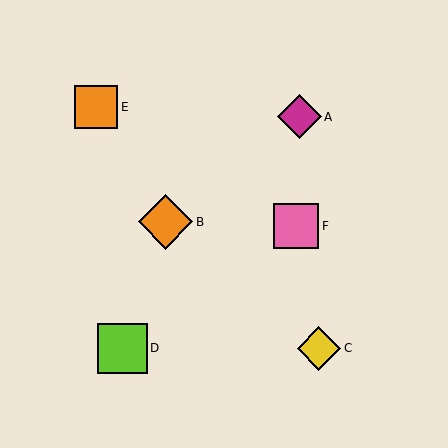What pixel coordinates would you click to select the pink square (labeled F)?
Click at (296, 226) to select the pink square F.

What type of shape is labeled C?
Shape C is a yellow diamond.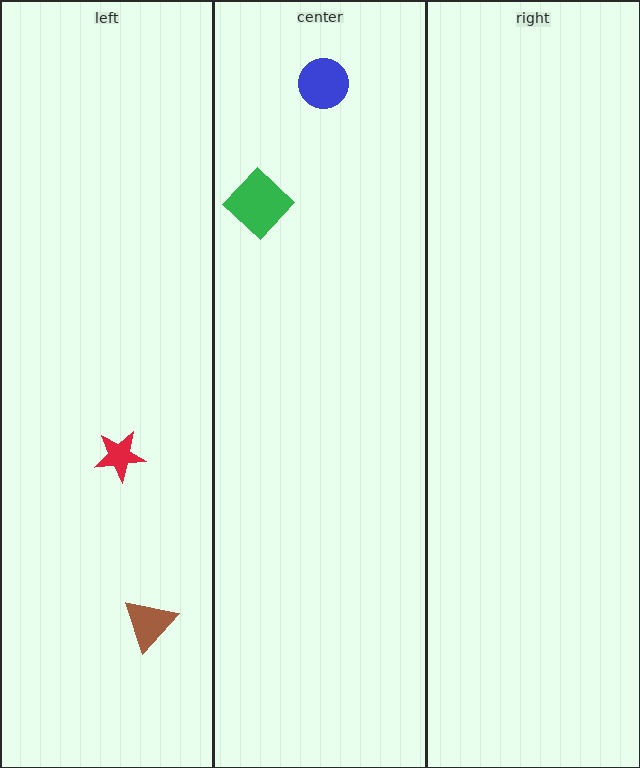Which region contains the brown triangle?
The left region.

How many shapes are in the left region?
2.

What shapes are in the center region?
The green diamond, the blue circle.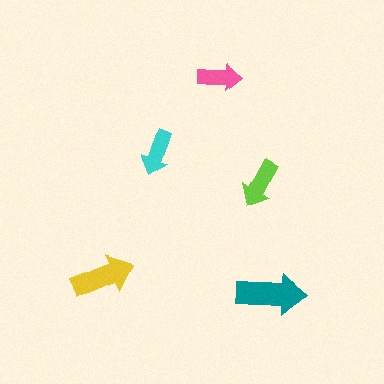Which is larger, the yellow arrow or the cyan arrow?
The yellow one.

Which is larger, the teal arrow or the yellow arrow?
The teal one.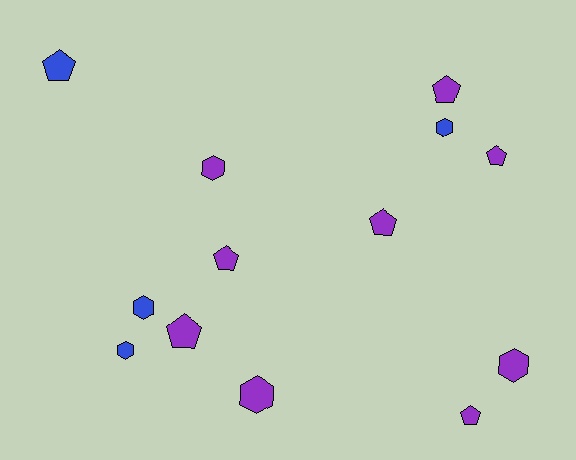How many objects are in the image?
There are 13 objects.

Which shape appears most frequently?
Pentagon, with 7 objects.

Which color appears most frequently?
Purple, with 9 objects.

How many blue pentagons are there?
There is 1 blue pentagon.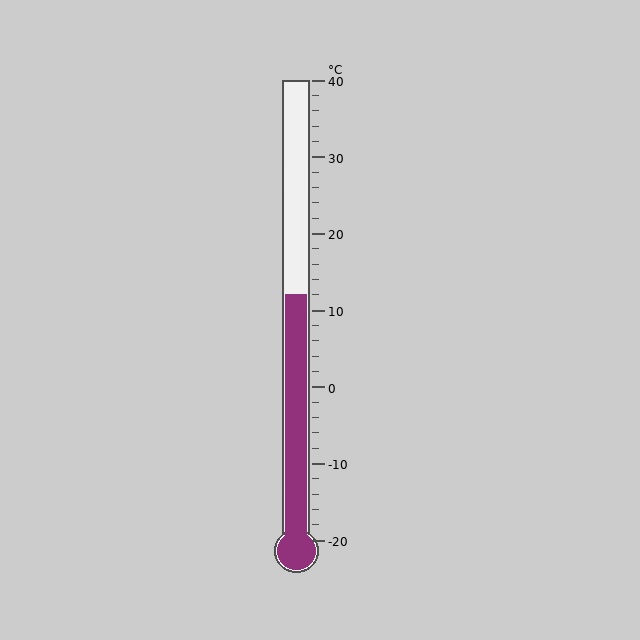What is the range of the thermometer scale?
The thermometer scale ranges from -20°C to 40°C.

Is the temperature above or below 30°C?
The temperature is below 30°C.